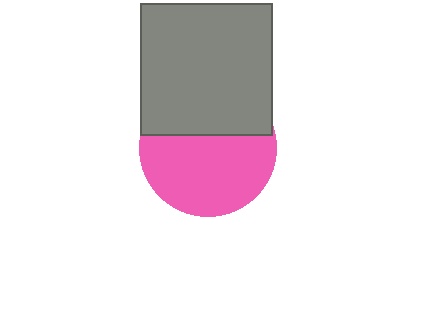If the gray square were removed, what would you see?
You would see the complete pink circle.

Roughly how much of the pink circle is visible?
About half of it is visible (roughly 62%).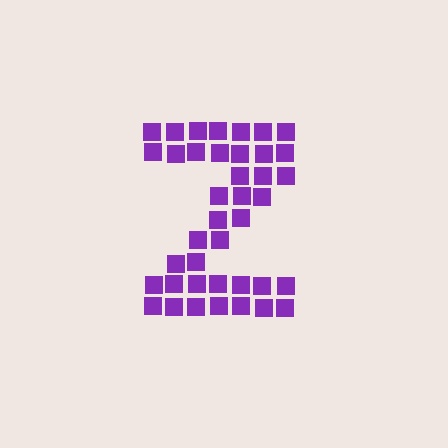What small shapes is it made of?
It is made of small squares.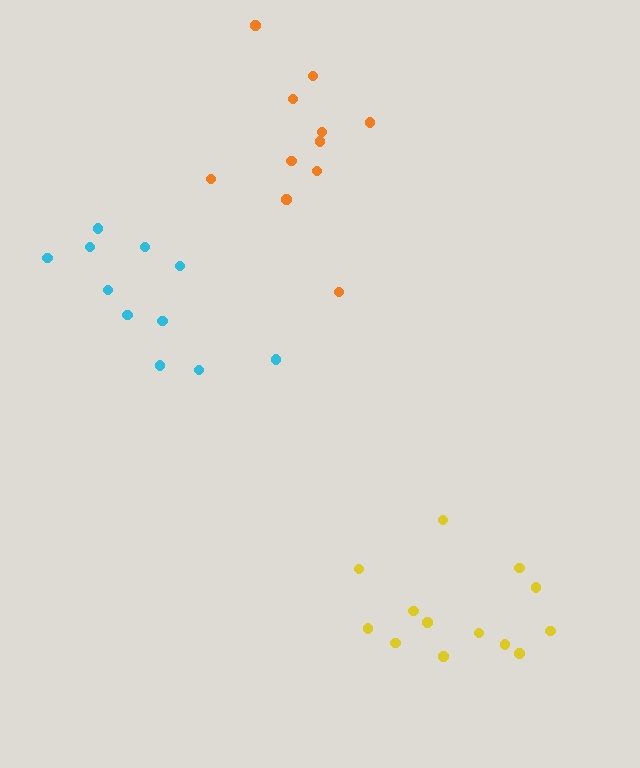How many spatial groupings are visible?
There are 3 spatial groupings.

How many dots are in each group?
Group 1: 11 dots, Group 2: 13 dots, Group 3: 11 dots (35 total).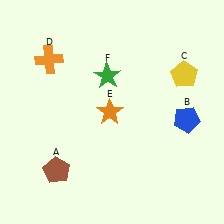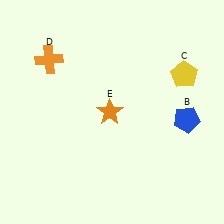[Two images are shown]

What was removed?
The green star (F), the brown pentagon (A) were removed in Image 2.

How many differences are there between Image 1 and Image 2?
There are 2 differences between the two images.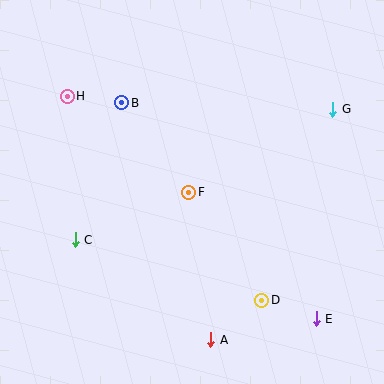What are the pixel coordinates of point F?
Point F is at (189, 192).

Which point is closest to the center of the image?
Point F at (189, 192) is closest to the center.